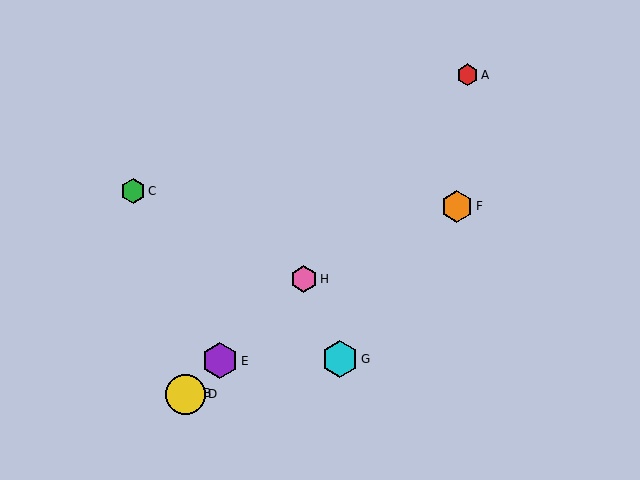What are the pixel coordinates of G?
Object G is at (340, 359).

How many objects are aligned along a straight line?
4 objects (B, D, E, H) are aligned along a straight line.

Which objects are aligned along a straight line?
Objects B, D, E, H are aligned along a straight line.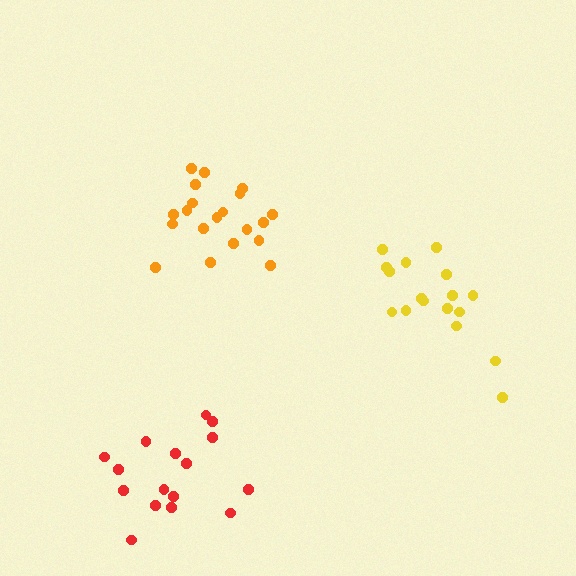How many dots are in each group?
Group 1: 20 dots, Group 2: 16 dots, Group 3: 17 dots (53 total).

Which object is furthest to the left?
The red cluster is leftmost.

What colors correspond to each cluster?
The clusters are colored: orange, red, yellow.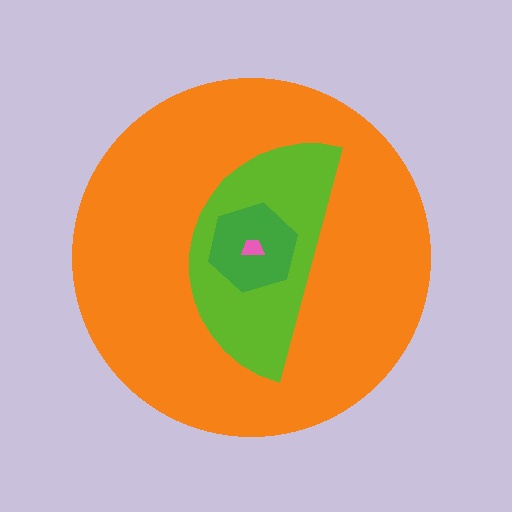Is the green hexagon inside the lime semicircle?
Yes.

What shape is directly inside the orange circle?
The lime semicircle.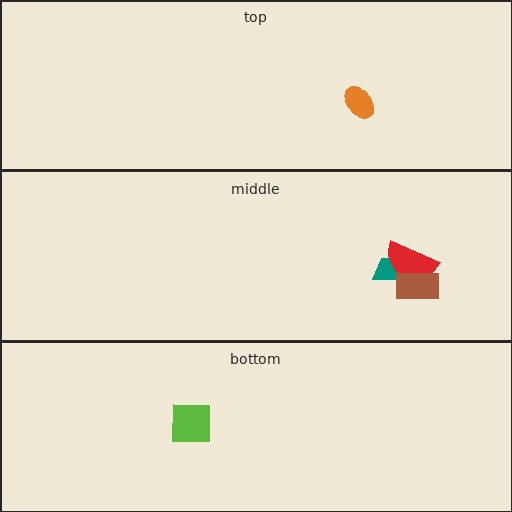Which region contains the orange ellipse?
The top region.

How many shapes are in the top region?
1.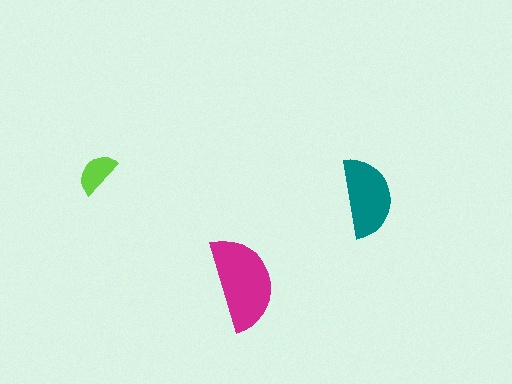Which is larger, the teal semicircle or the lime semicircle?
The teal one.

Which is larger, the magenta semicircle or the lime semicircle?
The magenta one.